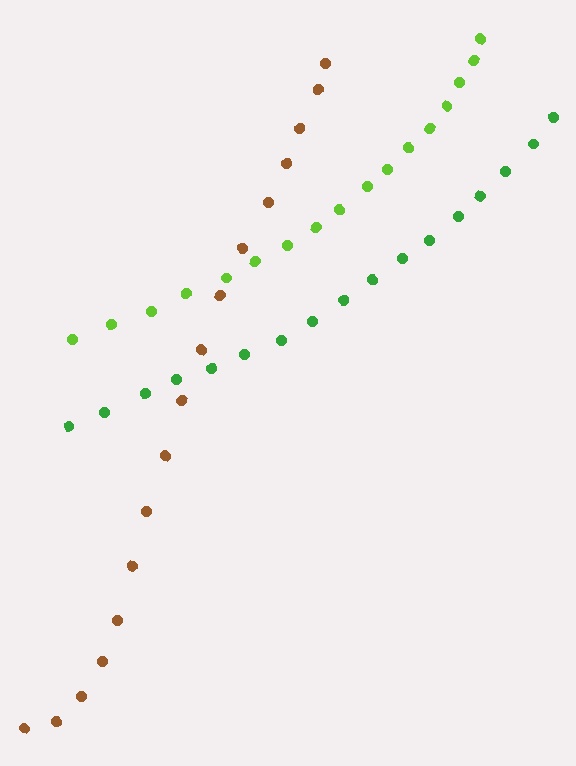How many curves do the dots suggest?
There are 3 distinct paths.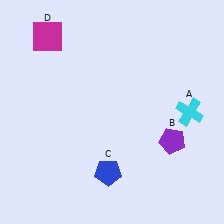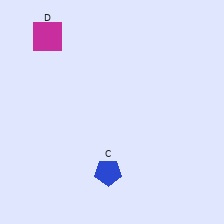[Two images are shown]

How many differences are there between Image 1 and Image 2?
There are 2 differences between the two images.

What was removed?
The cyan cross (A), the purple pentagon (B) were removed in Image 2.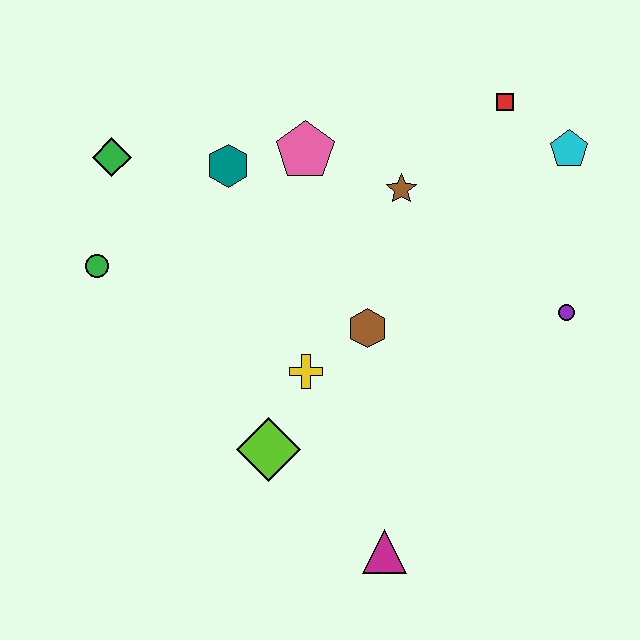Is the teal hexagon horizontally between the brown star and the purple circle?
No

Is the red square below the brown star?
No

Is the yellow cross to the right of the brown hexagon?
No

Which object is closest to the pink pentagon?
The teal hexagon is closest to the pink pentagon.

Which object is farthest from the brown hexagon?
The green diamond is farthest from the brown hexagon.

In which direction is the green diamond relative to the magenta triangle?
The green diamond is above the magenta triangle.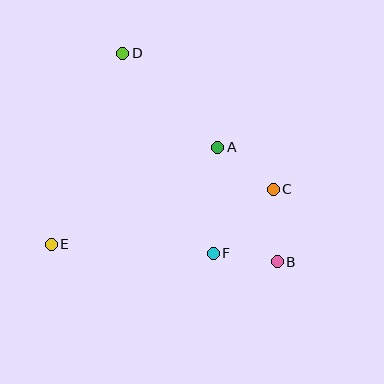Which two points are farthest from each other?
Points B and D are farthest from each other.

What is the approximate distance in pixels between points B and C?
The distance between B and C is approximately 72 pixels.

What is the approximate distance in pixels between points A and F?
The distance between A and F is approximately 106 pixels.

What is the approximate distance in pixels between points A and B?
The distance between A and B is approximately 129 pixels.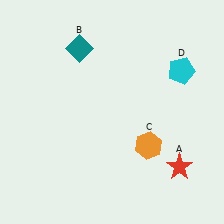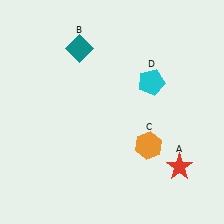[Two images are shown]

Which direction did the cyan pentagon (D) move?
The cyan pentagon (D) moved left.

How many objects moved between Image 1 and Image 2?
1 object moved between the two images.